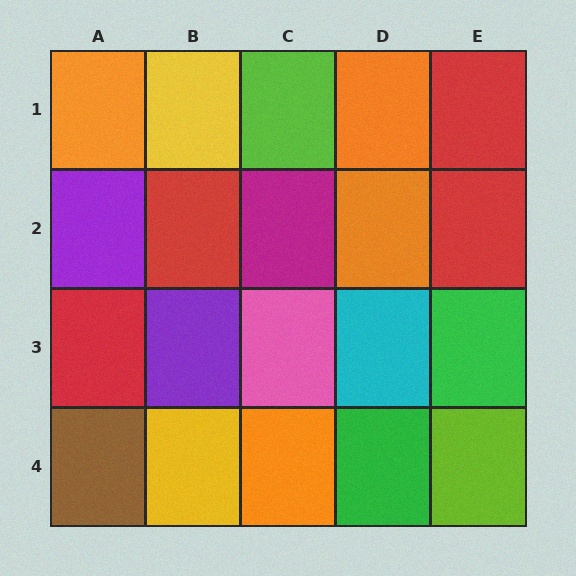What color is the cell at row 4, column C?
Orange.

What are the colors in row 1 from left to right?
Orange, yellow, lime, orange, red.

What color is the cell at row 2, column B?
Red.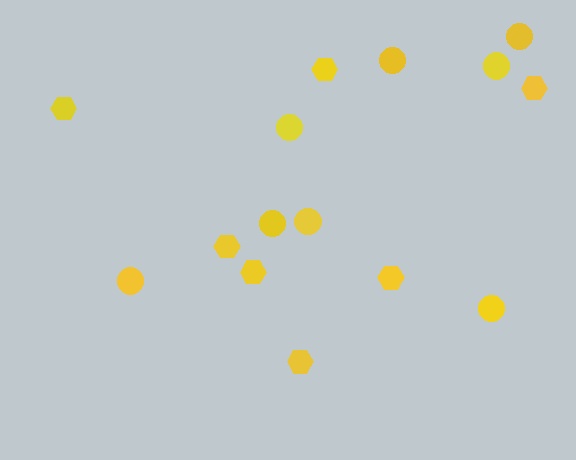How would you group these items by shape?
There are 2 groups: one group of circles (8) and one group of hexagons (7).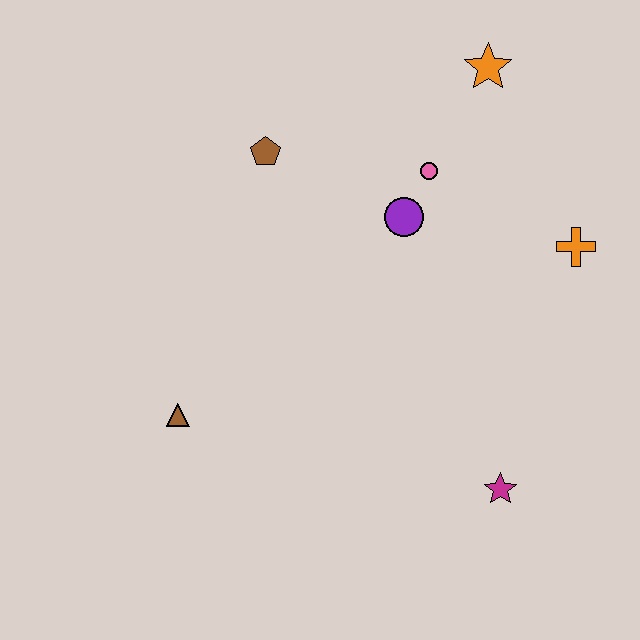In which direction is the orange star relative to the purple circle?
The orange star is above the purple circle.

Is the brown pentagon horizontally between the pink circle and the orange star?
No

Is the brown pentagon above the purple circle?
Yes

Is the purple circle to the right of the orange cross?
No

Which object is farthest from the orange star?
The brown triangle is farthest from the orange star.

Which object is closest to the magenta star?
The orange cross is closest to the magenta star.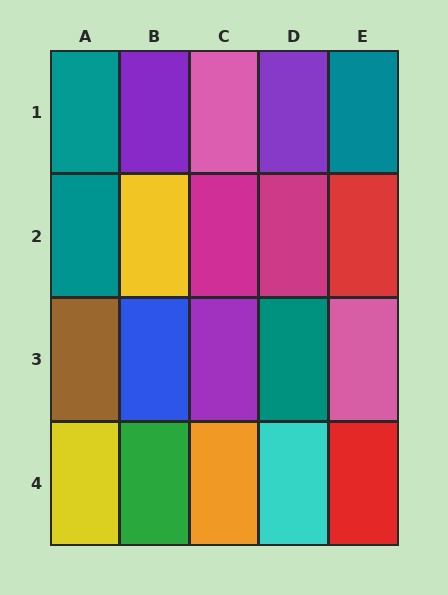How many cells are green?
1 cell is green.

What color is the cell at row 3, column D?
Teal.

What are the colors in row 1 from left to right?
Teal, purple, pink, purple, teal.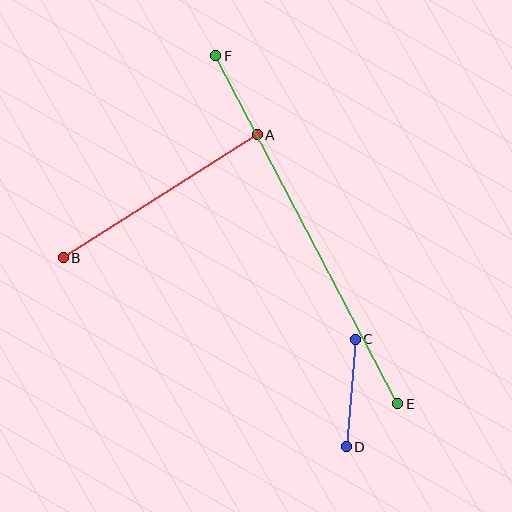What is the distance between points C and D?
The distance is approximately 108 pixels.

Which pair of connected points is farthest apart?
Points E and F are farthest apart.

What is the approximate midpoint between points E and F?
The midpoint is at approximately (307, 230) pixels.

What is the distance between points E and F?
The distance is approximately 393 pixels.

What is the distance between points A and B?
The distance is approximately 230 pixels.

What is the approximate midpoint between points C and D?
The midpoint is at approximately (351, 393) pixels.